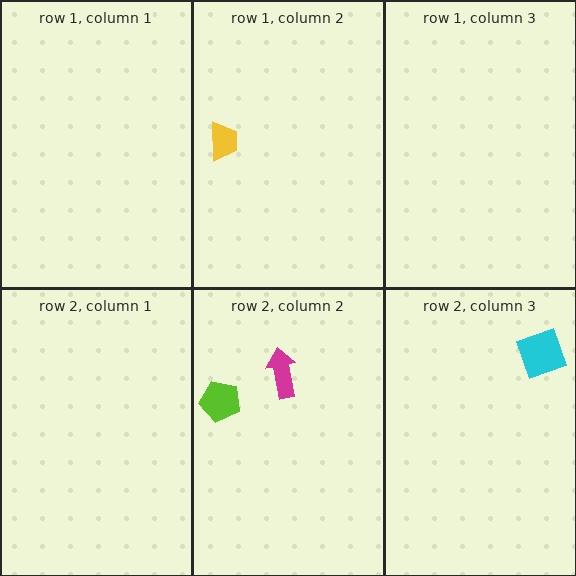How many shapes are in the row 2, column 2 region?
2.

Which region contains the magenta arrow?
The row 2, column 2 region.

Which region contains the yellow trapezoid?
The row 1, column 2 region.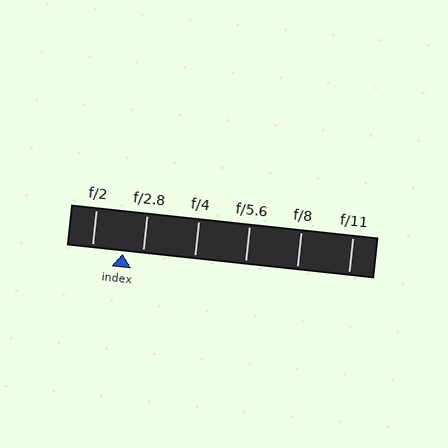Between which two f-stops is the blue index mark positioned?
The index mark is between f/2 and f/2.8.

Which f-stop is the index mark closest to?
The index mark is closest to f/2.8.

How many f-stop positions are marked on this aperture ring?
There are 6 f-stop positions marked.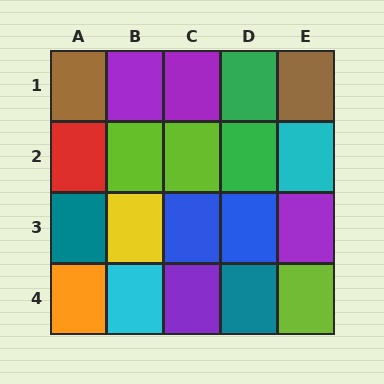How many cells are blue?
2 cells are blue.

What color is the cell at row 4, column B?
Cyan.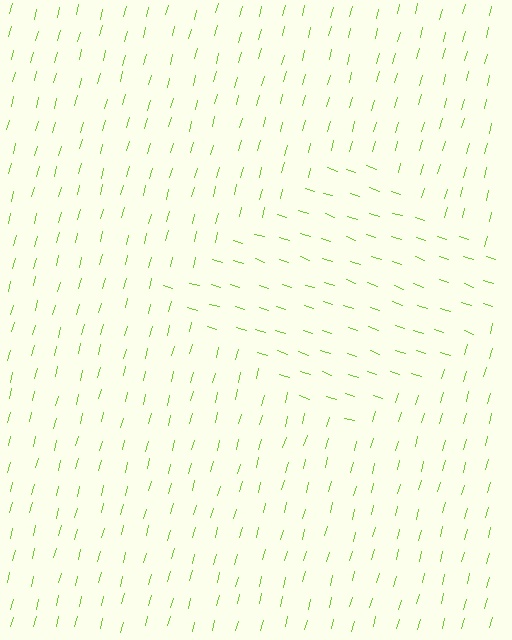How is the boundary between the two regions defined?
The boundary is defined purely by a change in line orientation (approximately 86 degrees difference). All lines are the same color and thickness.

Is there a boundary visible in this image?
Yes, there is a texture boundary formed by a change in line orientation.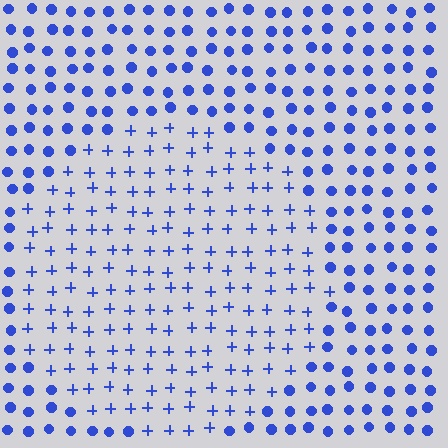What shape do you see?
I see a circle.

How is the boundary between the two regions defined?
The boundary is defined by a change in element shape: plus signs inside vs. circles outside. All elements share the same color and spacing.